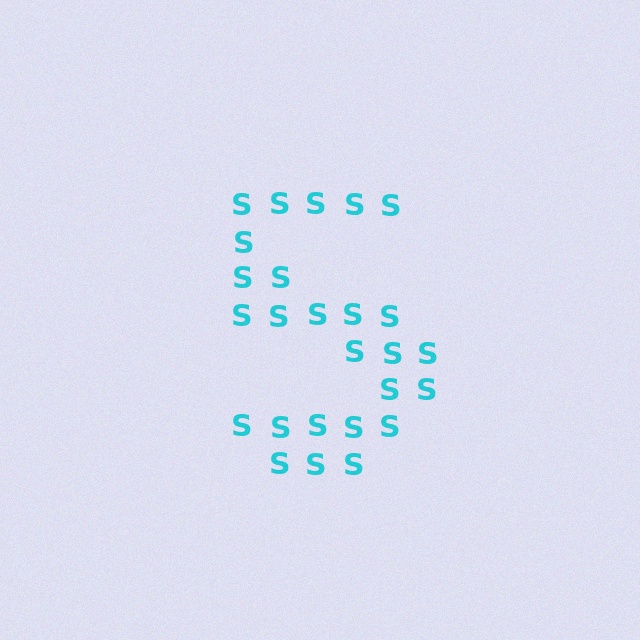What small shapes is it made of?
It is made of small letter S's.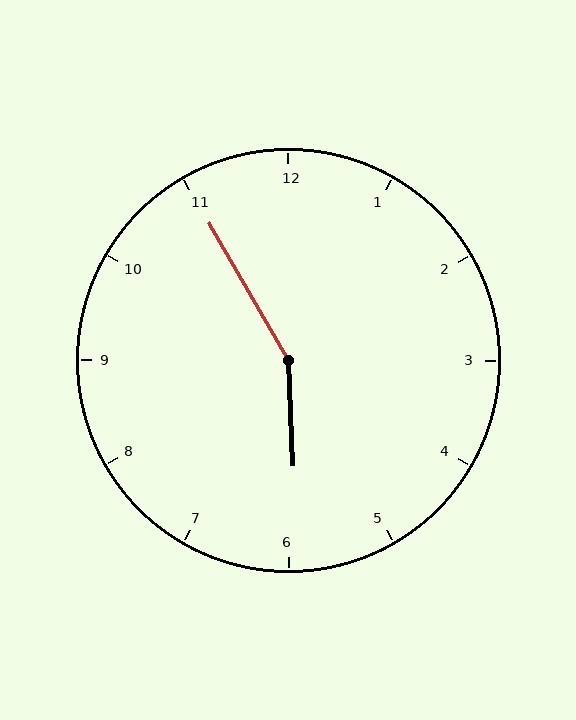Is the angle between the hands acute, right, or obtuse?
It is obtuse.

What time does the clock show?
5:55.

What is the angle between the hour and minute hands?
Approximately 152 degrees.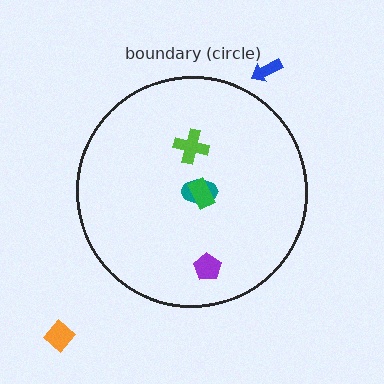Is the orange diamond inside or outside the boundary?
Outside.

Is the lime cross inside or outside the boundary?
Inside.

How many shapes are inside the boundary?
4 inside, 2 outside.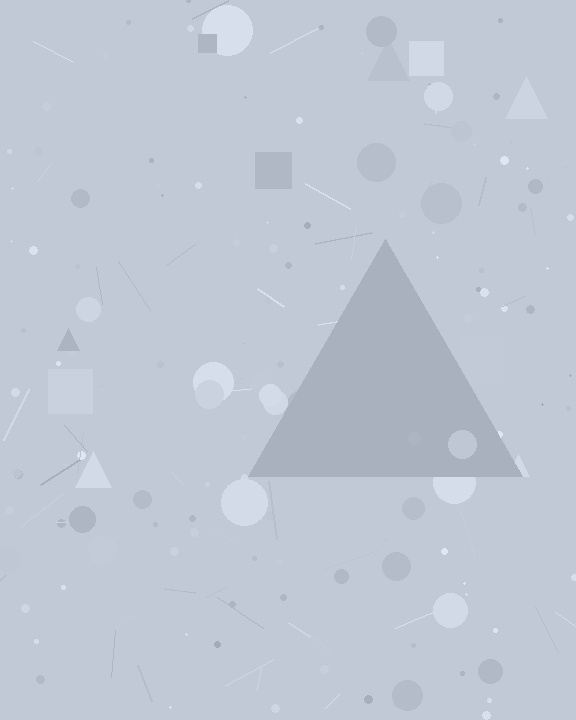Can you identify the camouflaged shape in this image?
The camouflaged shape is a triangle.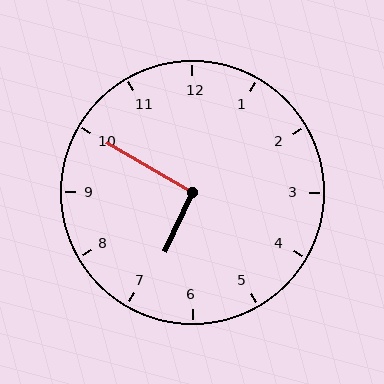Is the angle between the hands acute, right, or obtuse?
It is right.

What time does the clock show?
6:50.